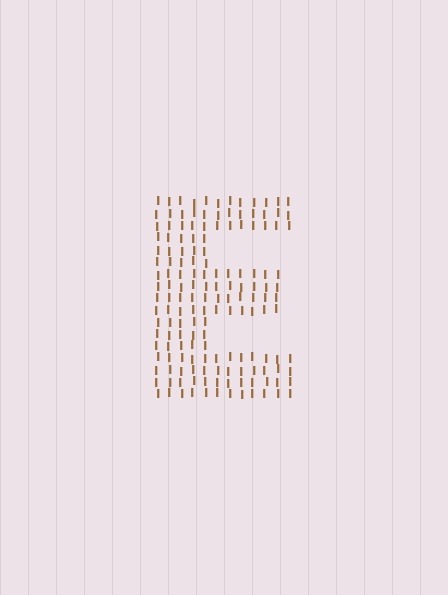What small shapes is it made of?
It is made of small letter I's.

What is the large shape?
The large shape is the letter E.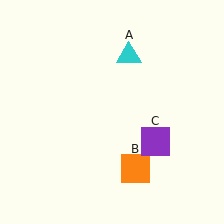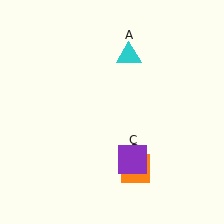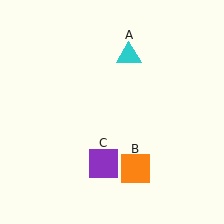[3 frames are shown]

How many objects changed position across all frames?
1 object changed position: purple square (object C).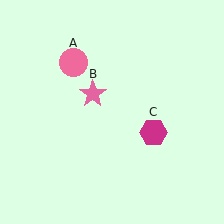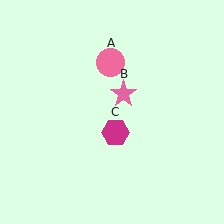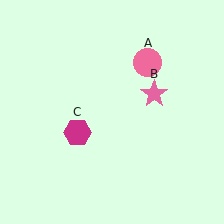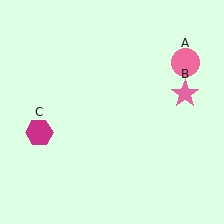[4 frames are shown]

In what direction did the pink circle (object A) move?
The pink circle (object A) moved right.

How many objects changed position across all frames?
3 objects changed position: pink circle (object A), pink star (object B), magenta hexagon (object C).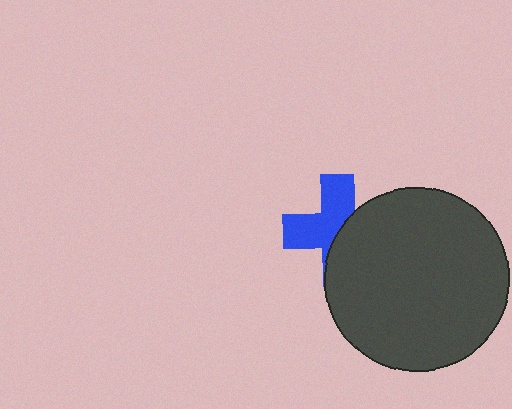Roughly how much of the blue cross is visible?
About half of it is visible (roughly 51%).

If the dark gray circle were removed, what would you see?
You would see the complete blue cross.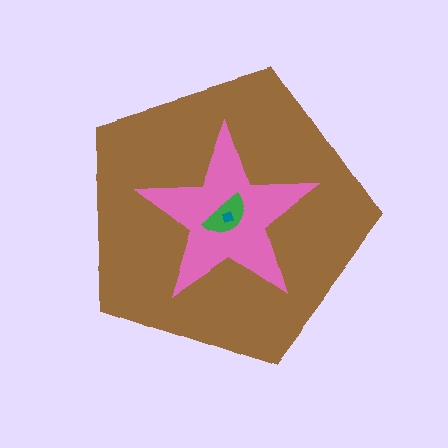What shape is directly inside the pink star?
The green semicircle.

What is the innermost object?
The teal diamond.